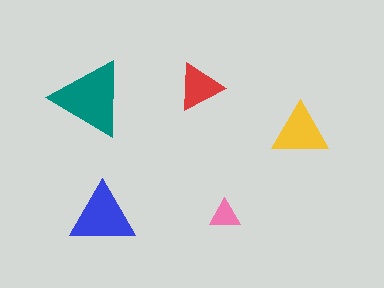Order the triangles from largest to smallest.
the teal one, the blue one, the yellow one, the red one, the pink one.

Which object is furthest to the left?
The teal triangle is leftmost.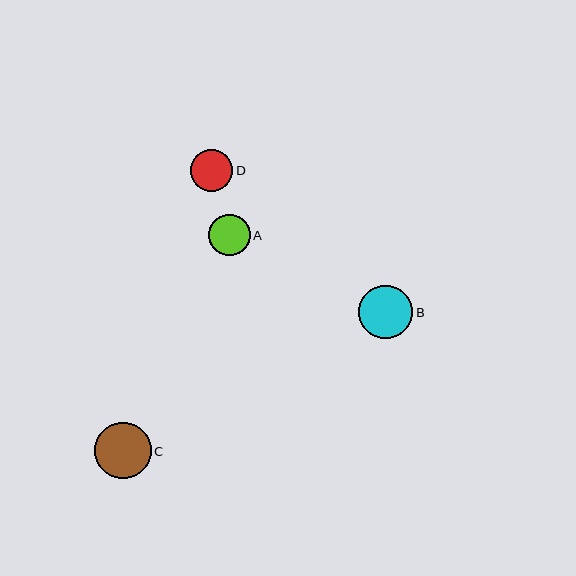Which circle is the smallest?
Circle A is the smallest with a size of approximately 41 pixels.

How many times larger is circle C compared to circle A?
Circle C is approximately 1.4 times the size of circle A.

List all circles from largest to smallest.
From largest to smallest: C, B, D, A.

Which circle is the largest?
Circle C is the largest with a size of approximately 57 pixels.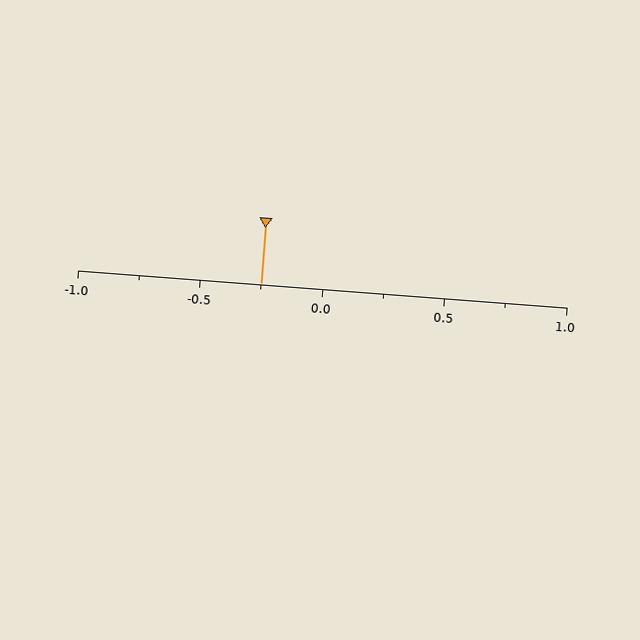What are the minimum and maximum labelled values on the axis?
The axis runs from -1.0 to 1.0.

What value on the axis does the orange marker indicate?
The marker indicates approximately -0.25.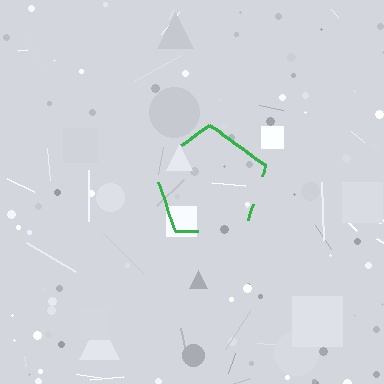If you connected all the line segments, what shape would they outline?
They would outline a pentagon.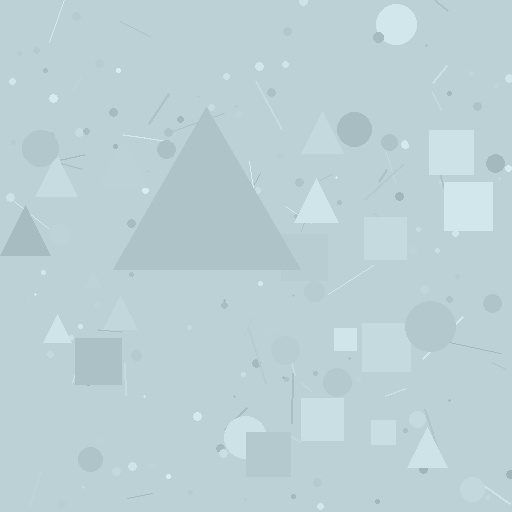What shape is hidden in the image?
A triangle is hidden in the image.